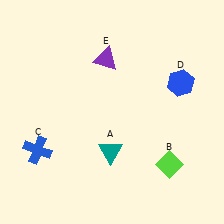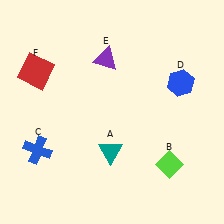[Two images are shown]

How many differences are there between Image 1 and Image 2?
There is 1 difference between the two images.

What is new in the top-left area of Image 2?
A red square (F) was added in the top-left area of Image 2.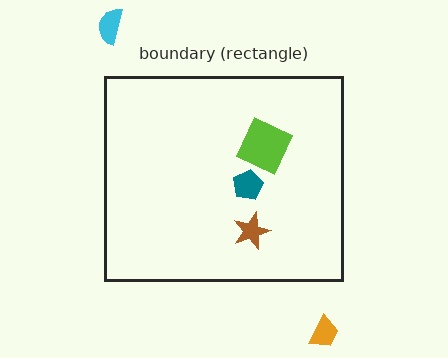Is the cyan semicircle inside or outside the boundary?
Outside.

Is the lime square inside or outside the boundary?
Inside.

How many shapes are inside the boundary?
3 inside, 2 outside.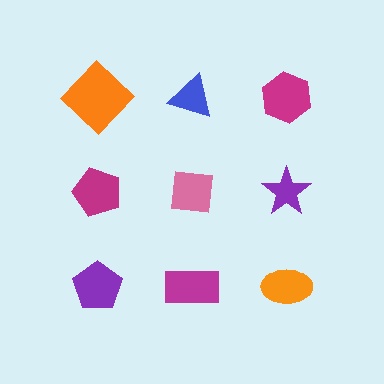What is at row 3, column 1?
A purple pentagon.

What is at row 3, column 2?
A magenta rectangle.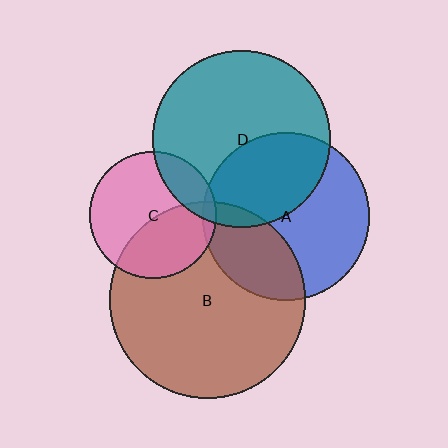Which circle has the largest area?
Circle B (brown).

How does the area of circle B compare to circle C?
Approximately 2.4 times.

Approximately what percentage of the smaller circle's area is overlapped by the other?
Approximately 5%.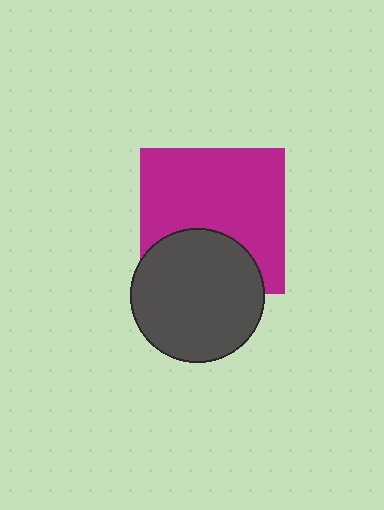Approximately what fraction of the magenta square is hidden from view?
Roughly 31% of the magenta square is hidden behind the dark gray circle.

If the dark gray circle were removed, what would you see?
You would see the complete magenta square.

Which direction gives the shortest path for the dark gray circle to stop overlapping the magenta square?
Moving down gives the shortest separation.